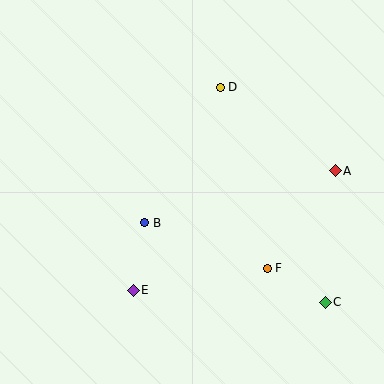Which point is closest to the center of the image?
Point B at (145, 223) is closest to the center.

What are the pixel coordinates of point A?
Point A is at (335, 171).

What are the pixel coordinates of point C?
Point C is at (325, 302).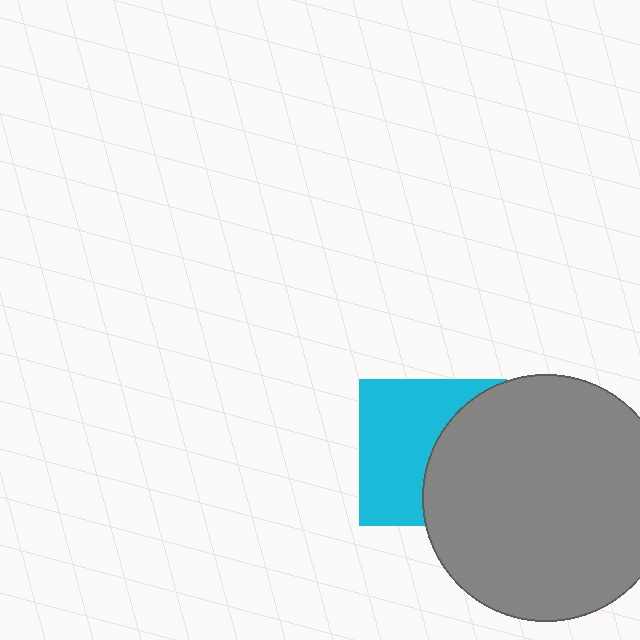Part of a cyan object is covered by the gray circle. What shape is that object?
It is a square.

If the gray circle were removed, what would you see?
You would see the complete cyan square.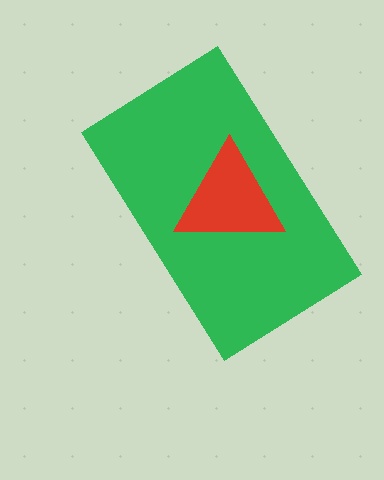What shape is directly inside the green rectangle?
The red triangle.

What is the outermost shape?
The green rectangle.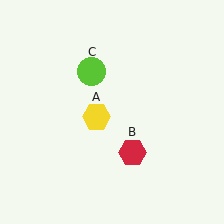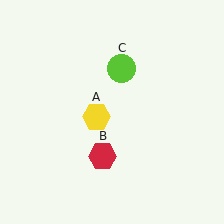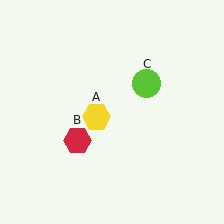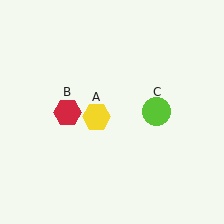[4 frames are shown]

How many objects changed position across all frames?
2 objects changed position: red hexagon (object B), lime circle (object C).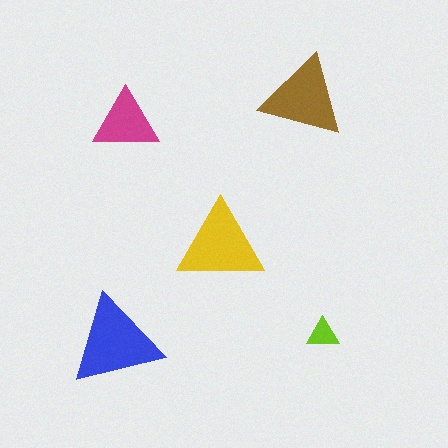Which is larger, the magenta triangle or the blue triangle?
The blue one.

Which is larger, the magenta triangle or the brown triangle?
The brown one.